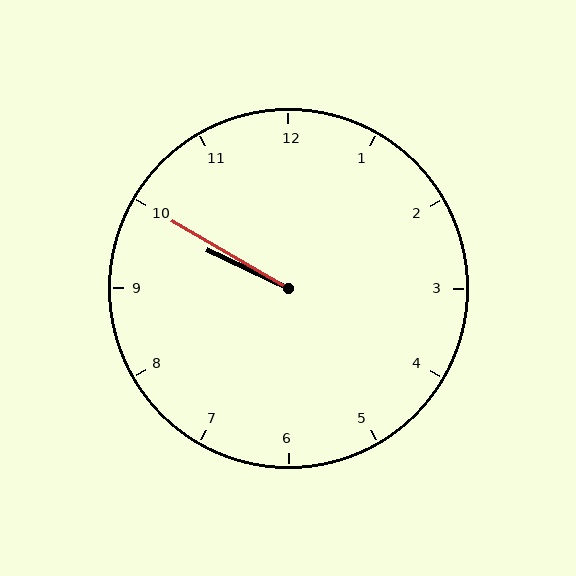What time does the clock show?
9:50.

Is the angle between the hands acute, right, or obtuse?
It is acute.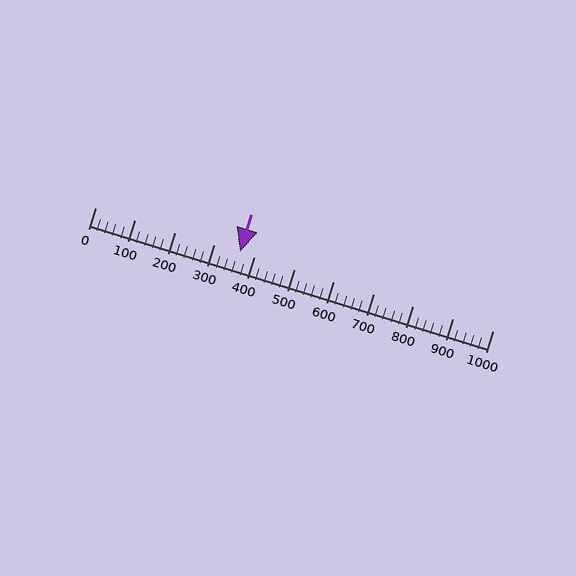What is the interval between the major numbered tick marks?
The major tick marks are spaced 100 units apart.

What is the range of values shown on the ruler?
The ruler shows values from 0 to 1000.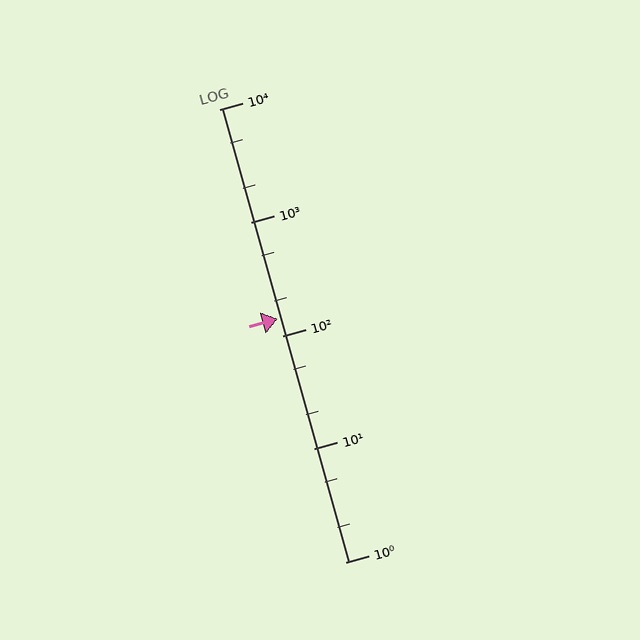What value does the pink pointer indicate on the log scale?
The pointer indicates approximately 140.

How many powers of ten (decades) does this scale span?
The scale spans 4 decades, from 1 to 10000.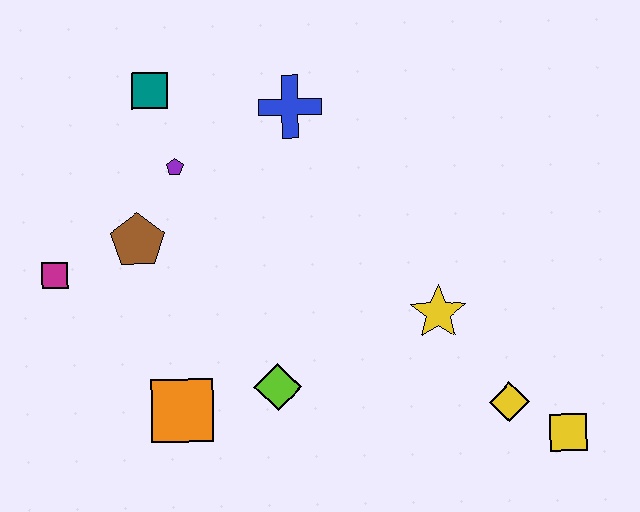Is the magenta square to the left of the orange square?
Yes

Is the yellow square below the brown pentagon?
Yes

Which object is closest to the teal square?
The purple pentagon is closest to the teal square.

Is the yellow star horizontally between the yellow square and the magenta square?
Yes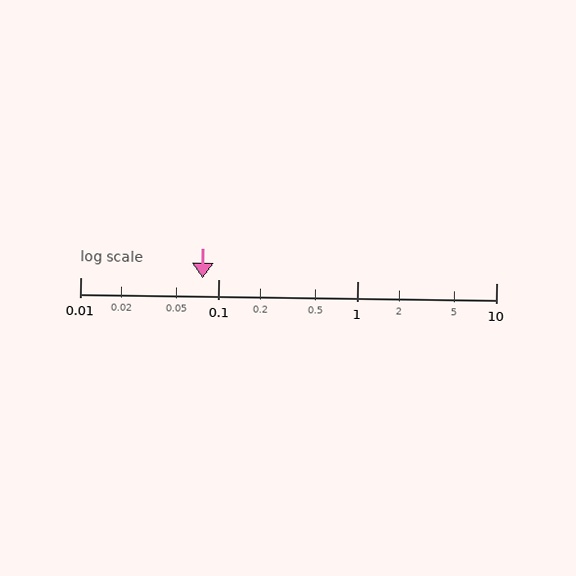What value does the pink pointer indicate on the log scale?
The pointer indicates approximately 0.076.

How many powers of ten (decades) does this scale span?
The scale spans 3 decades, from 0.01 to 10.